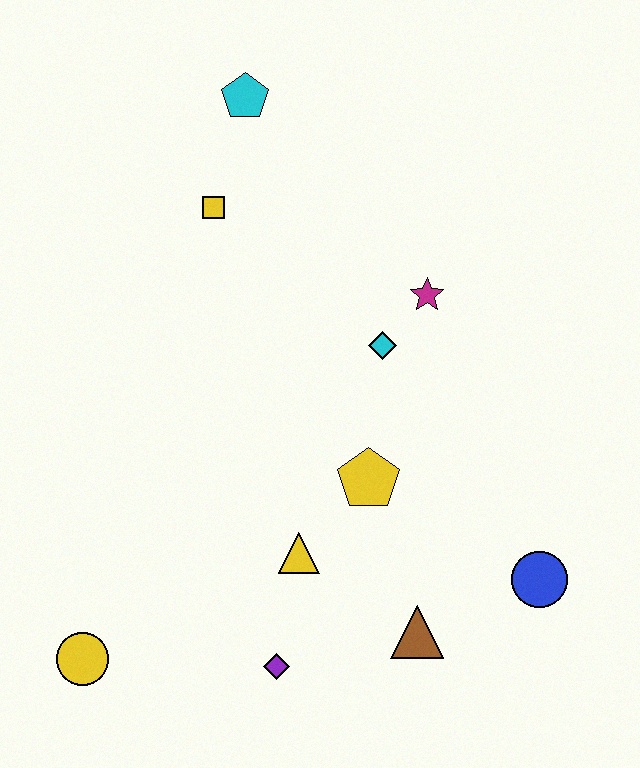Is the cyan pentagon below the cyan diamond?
No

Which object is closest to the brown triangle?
The blue circle is closest to the brown triangle.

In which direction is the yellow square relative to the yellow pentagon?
The yellow square is above the yellow pentagon.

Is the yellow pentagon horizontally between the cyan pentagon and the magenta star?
Yes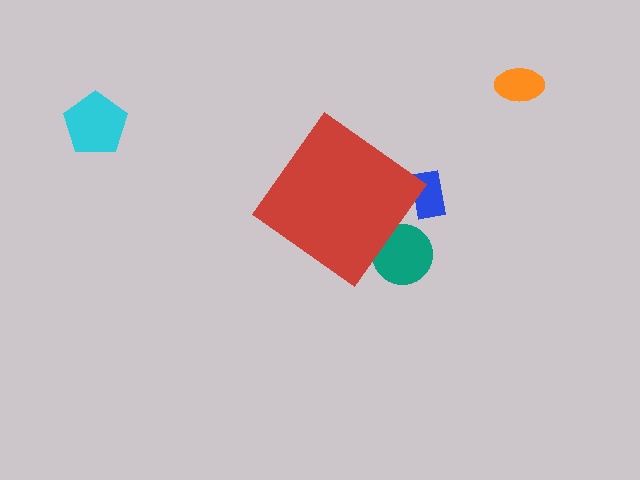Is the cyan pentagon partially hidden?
No, the cyan pentagon is fully visible.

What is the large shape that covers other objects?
A red diamond.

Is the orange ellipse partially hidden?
No, the orange ellipse is fully visible.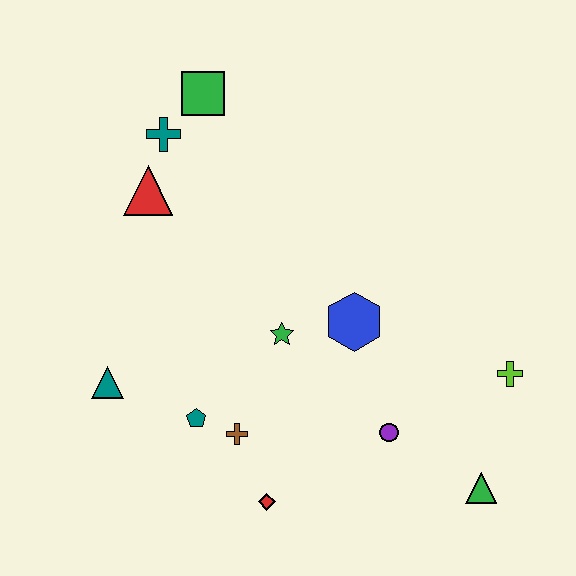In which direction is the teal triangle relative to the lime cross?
The teal triangle is to the left of the lime cross.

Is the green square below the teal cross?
No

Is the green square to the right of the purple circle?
No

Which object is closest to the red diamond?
The brown cross is closest to the red diamond.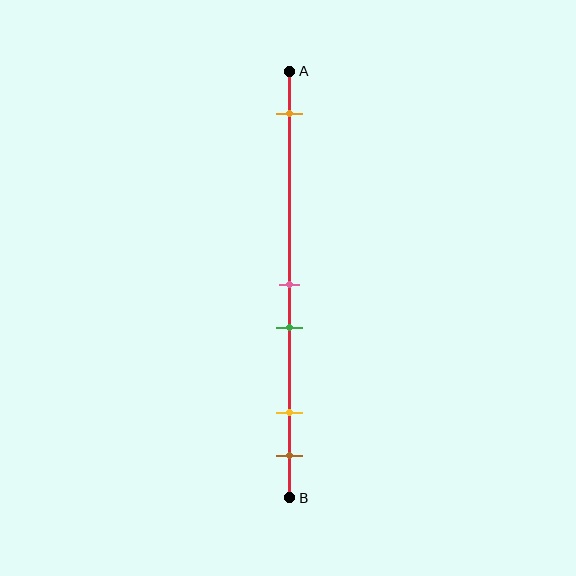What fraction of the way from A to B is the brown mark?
The brown mark is approximately 90% (0.9) of the way from A to B.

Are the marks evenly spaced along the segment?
No, the marks are not evenly spaced.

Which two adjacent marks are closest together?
The pink and green marks are the closest adjacent pair.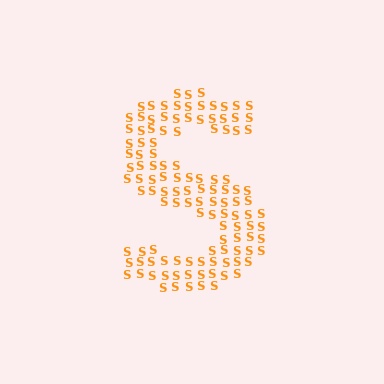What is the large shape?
The large shape is the letter S.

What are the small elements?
The small elements are letter S's.